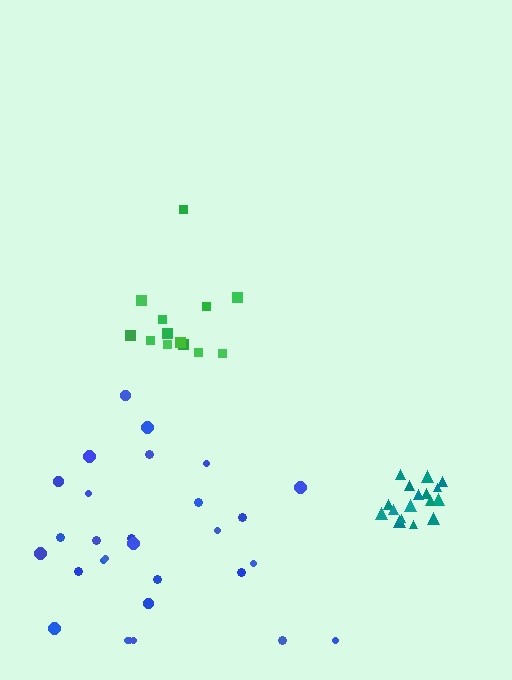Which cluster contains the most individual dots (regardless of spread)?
Blue (29).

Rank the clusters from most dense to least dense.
teal, green, blue.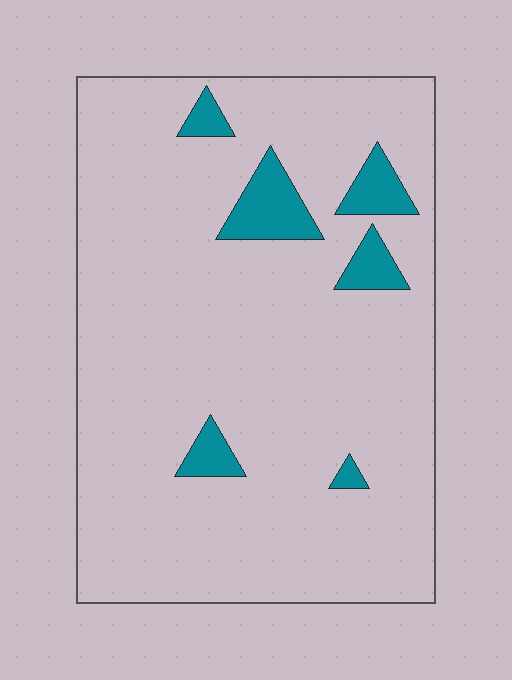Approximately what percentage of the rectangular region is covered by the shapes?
Approximately 10%.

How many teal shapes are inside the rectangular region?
6.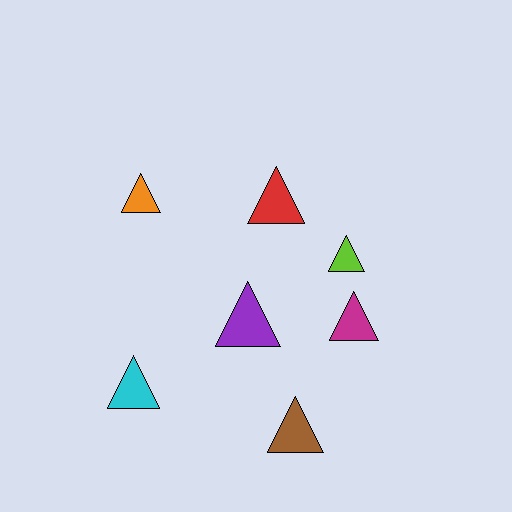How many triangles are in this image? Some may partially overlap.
There are 7 triangles.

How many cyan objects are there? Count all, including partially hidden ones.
There is 1 cyan object.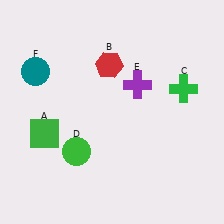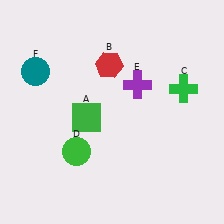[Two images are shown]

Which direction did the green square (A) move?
The green square (A) moved right.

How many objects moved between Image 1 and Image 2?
1 object moved between the two images.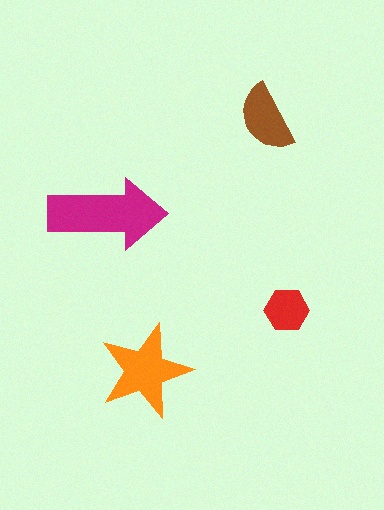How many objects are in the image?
There are 4 objects in the image.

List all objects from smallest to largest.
The red hexagon, the brown semicircle, the orange star, the magenta arrow.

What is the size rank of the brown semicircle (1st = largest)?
3rd.